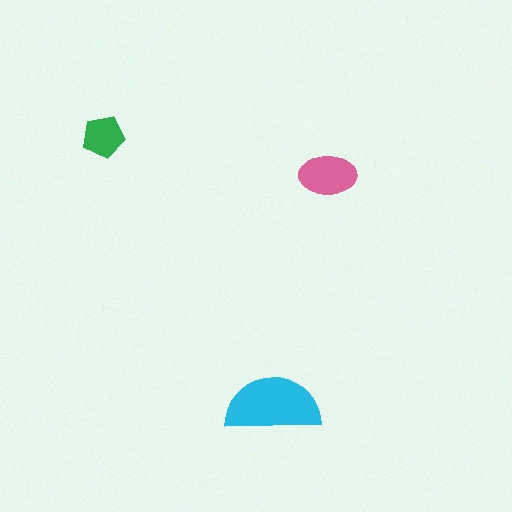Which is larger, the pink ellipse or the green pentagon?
The pink ellipse.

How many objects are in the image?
There are 3 objects in the image.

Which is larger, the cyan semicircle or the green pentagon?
The cyan semicircle.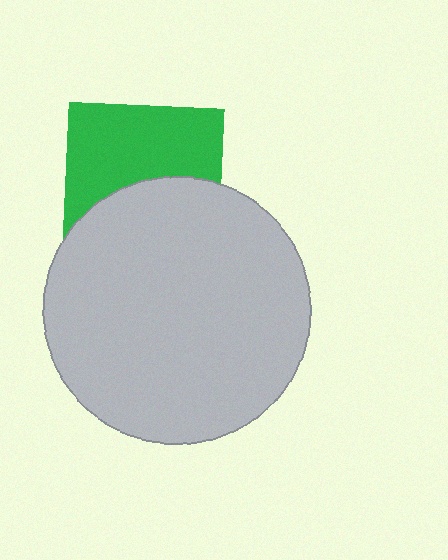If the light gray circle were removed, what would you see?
You would see the complete green square.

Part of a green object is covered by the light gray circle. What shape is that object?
It is a square.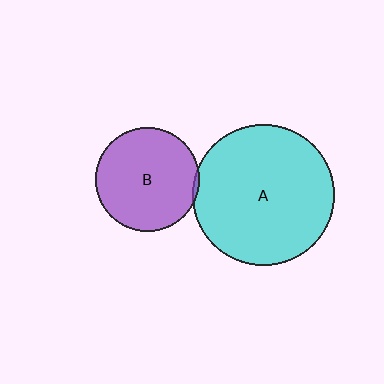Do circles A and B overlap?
Yes.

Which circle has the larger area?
Circle A (cyan).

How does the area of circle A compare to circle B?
Approximately 1.9 times.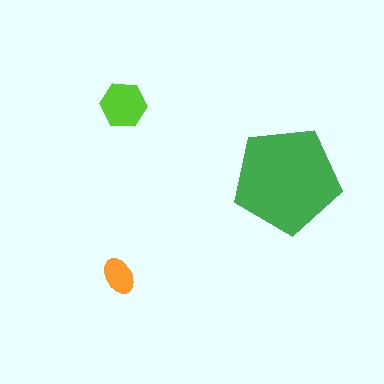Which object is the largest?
The green pentagon.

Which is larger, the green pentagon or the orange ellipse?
The green pentagon.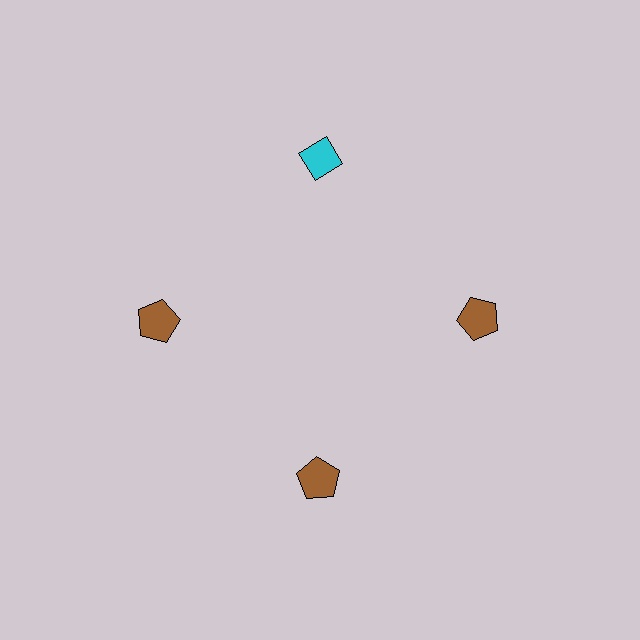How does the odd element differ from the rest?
It differs in both color (cyan instead of brown) and shape (diamond instead of pentagon).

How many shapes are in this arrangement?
There are 4 shapes arranged in a ring pattern.